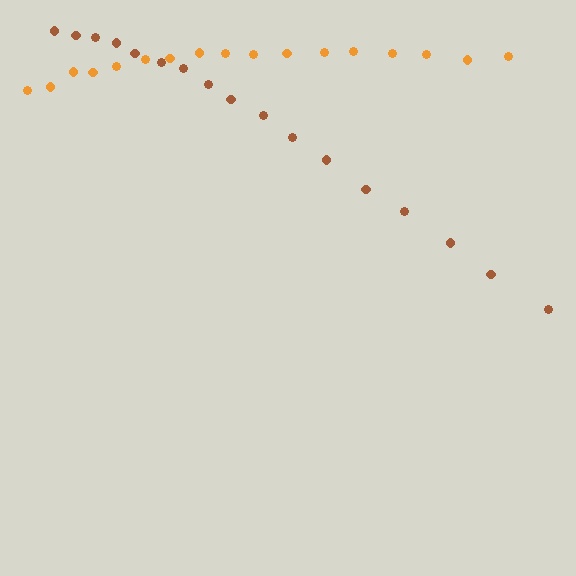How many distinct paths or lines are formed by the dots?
There are 2 distinct paths.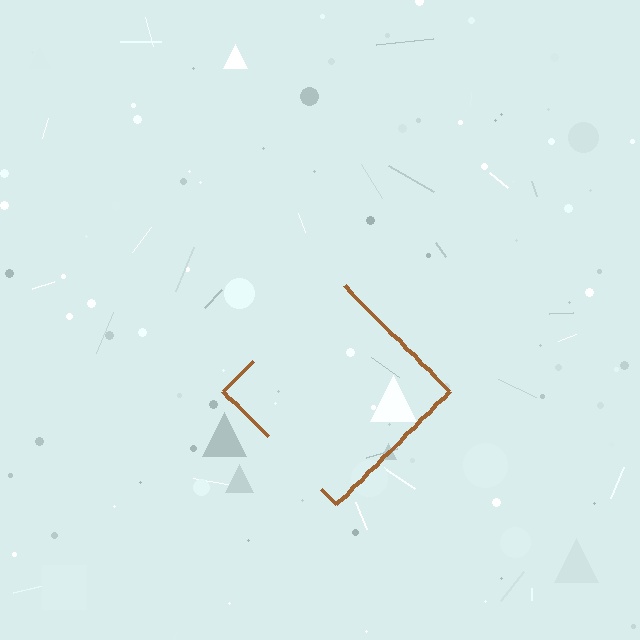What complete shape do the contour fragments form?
The contour fragments form a diamond.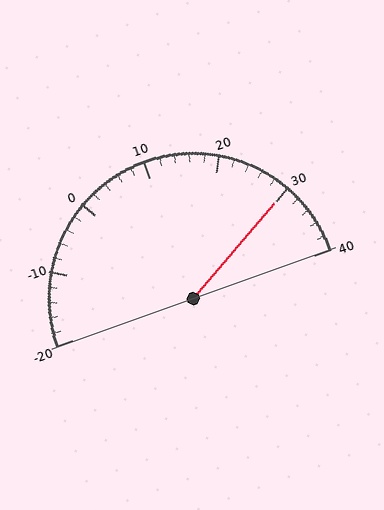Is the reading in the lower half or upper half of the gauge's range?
The reading is in the upper half of the range (-20 to 40).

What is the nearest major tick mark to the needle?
The nearest major tick mark is 30.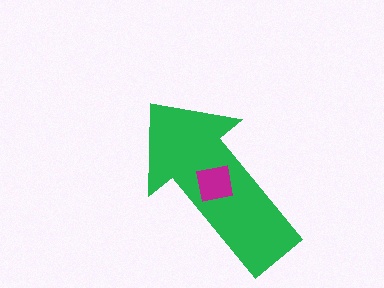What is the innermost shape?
The magenta square.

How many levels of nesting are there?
2.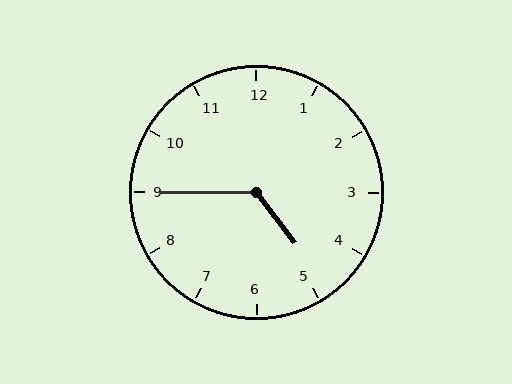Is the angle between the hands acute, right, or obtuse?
It is obtuse.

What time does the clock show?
4:45.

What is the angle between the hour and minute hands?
Approximately 128 degrees.